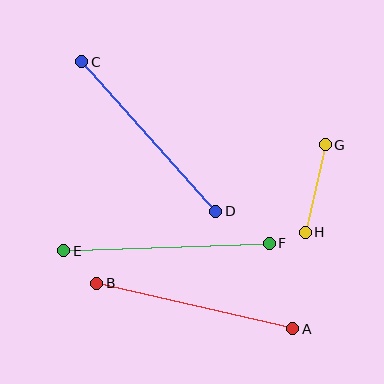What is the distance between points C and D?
The distance is approximately 201 pixels.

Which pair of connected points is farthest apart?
Points E and F are farthest apart.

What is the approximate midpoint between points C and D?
The midpoint is at approximately (149, 137) pixels.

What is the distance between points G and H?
The distance is approximately 90 pixels.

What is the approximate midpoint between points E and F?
The midpoint is at approximately (167, 247) pixels.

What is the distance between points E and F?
The distance is approximately 205 pixels.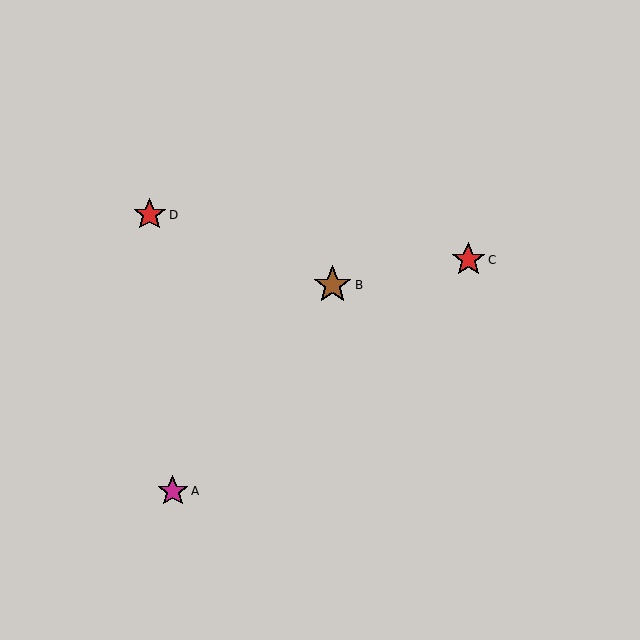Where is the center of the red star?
The center of the red star is at (468, 260).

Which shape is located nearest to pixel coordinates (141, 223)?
The red star (labeled D) at (150, 215) is nearest to that location.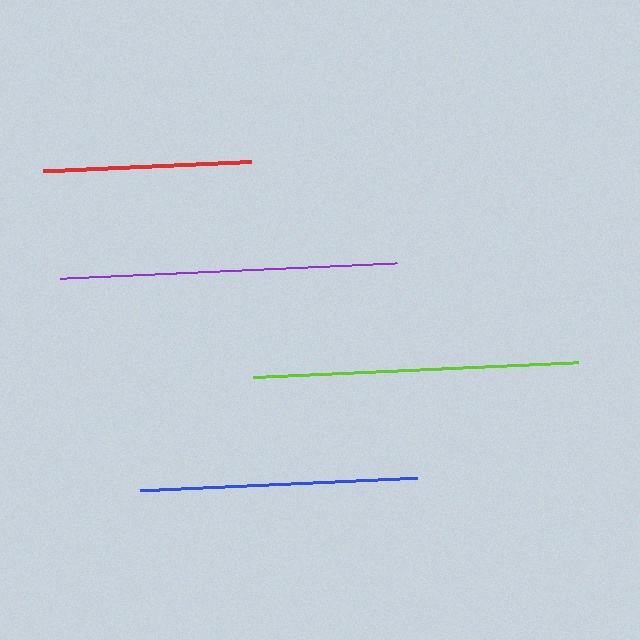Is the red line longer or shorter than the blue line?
The blue line is longer than the red line.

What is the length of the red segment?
The red segment is approximately 209 pixels long.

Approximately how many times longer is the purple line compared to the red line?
The purple line is approximately 1.6 times the length of the red line.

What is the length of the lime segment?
The lime segment is approximately 326 pixels long.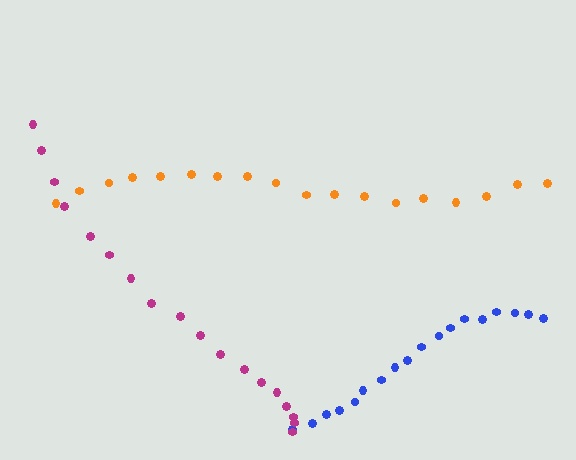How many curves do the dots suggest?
There are 3 distinct paths.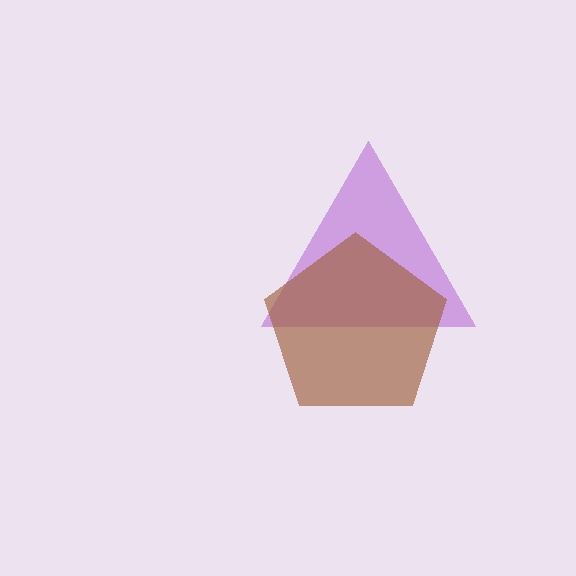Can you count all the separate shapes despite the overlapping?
Yes, there are 2 separate shapes.